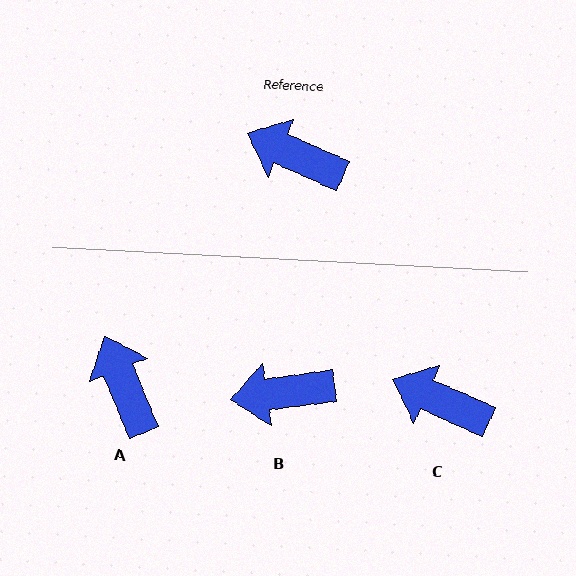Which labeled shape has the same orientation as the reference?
C.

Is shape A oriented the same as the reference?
No, it is off by about 44 degrees.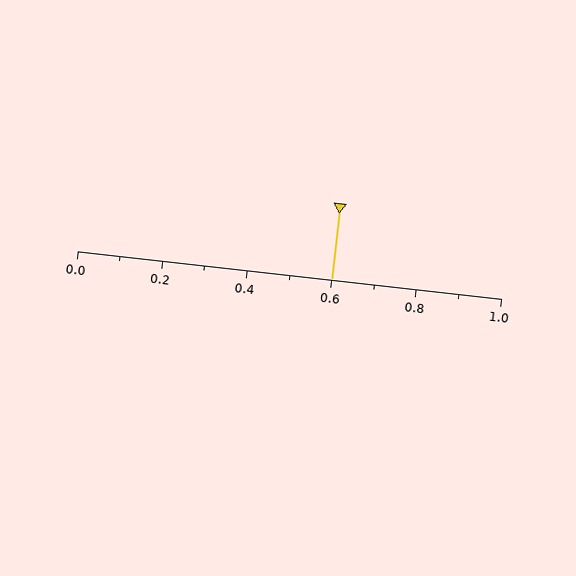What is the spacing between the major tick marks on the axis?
The major ticks are spaced 0.2 apart.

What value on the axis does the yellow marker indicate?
The marker indicates approximately 0.6.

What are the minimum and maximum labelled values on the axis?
The axis runs from 0.0 to 1.0.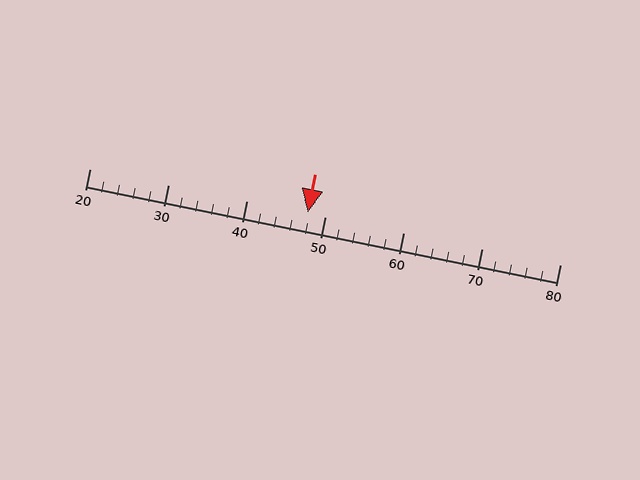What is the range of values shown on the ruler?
The ruler shows values from 20 to 80.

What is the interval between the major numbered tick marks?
The major tick marks are spaced 10 units apart.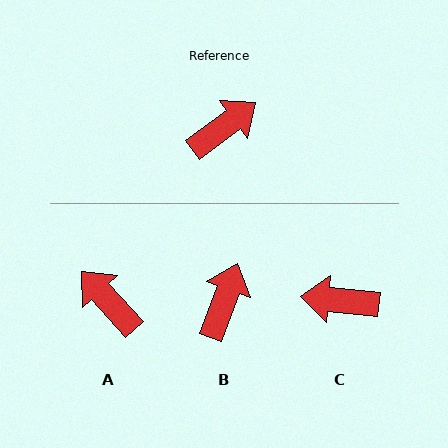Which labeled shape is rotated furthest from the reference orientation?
C, about 137 degrees away.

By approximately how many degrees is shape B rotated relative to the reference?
Approximately 32 degrees counter-clockwise.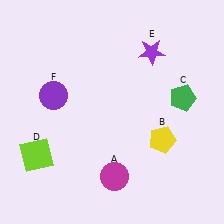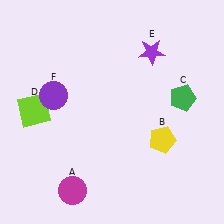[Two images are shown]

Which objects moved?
The objects that moved are: the magenta circle (A), the lime square (D).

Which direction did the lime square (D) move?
The lime square (D) moved up.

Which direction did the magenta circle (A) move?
The magenta circle (A) moved left.